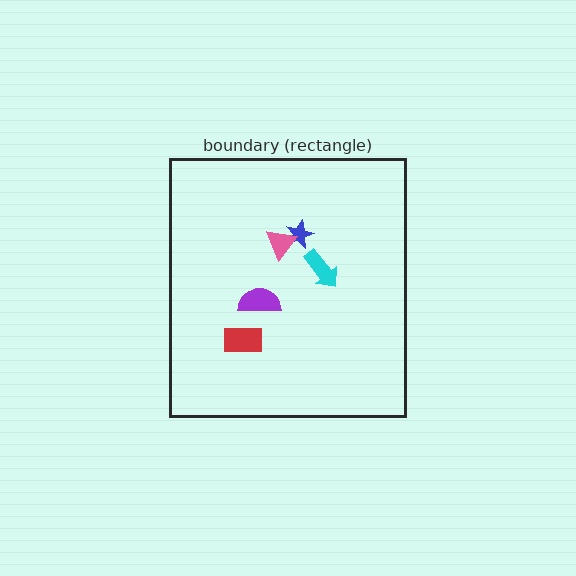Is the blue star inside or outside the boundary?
Inside.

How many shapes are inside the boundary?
5 inside, 0 outside.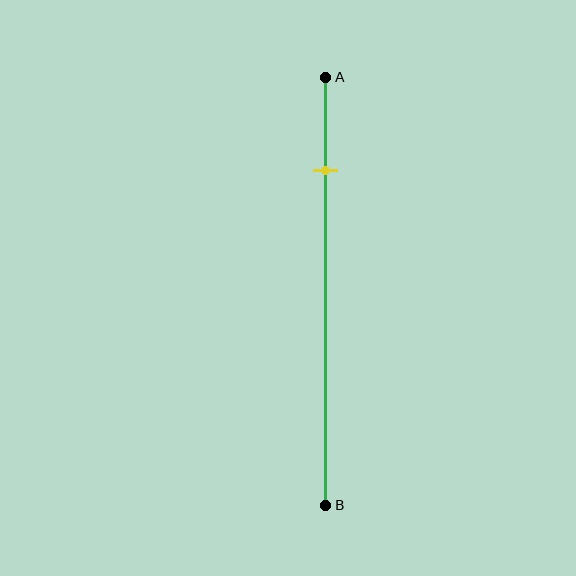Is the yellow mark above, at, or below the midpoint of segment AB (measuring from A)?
The yellow mark is above the midpoint of segment AB.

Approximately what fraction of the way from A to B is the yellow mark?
The yellow mark is approximately 20% of the way from A to B.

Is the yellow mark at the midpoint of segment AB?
No, the mark is at about 20% from A, not at the 50% midpoint.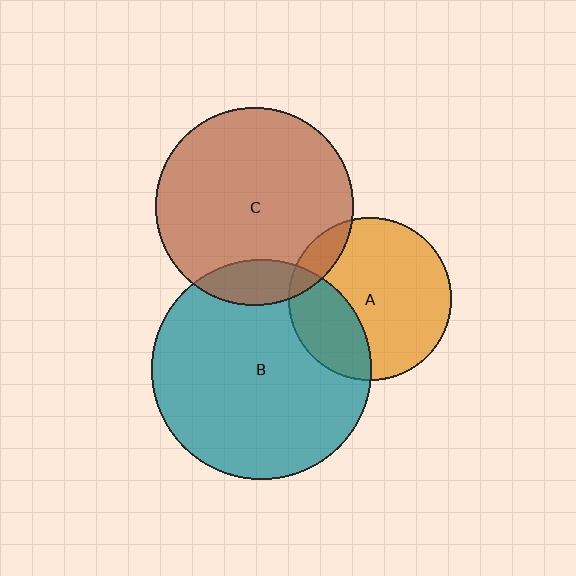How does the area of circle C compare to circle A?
Approximately 1.5 times.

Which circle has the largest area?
Circle B (teal).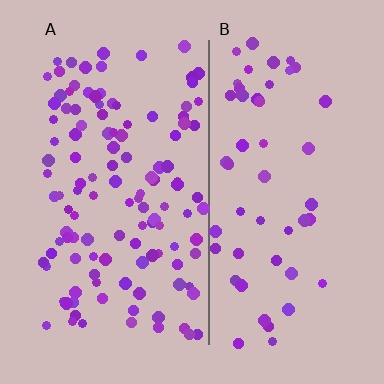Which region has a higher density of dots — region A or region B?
A (the left).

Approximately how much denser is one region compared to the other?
Approximately 2.3× — region A over region B.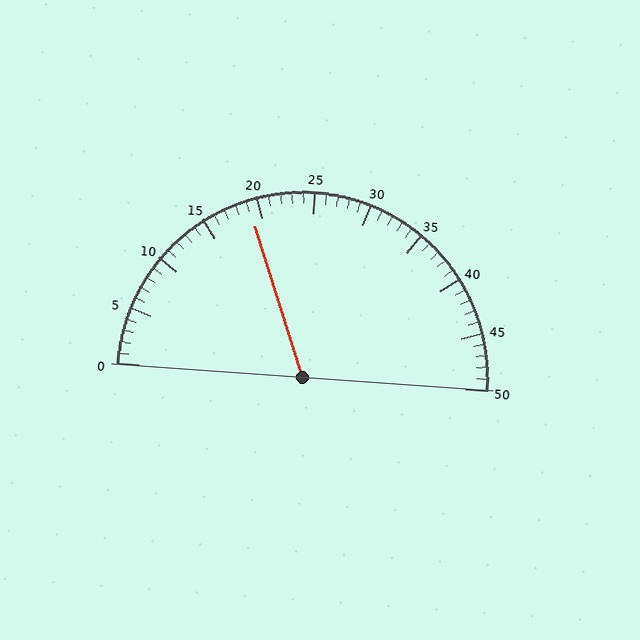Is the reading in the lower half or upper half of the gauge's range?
The reading is in the lower half of the range (0 to 50).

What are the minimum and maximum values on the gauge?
The gauge ranges from 0 to 50.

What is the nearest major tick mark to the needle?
The nearest major tick mark is 20.